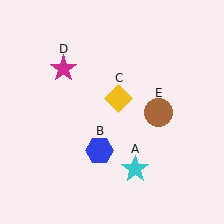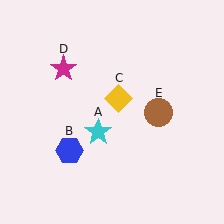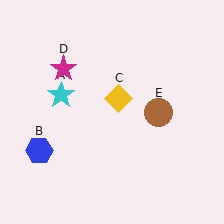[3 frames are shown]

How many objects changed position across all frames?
2 objects changed position: cyan star (object A), blue hexagon (object B).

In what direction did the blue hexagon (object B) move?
The blue hexagon (object B) moved left.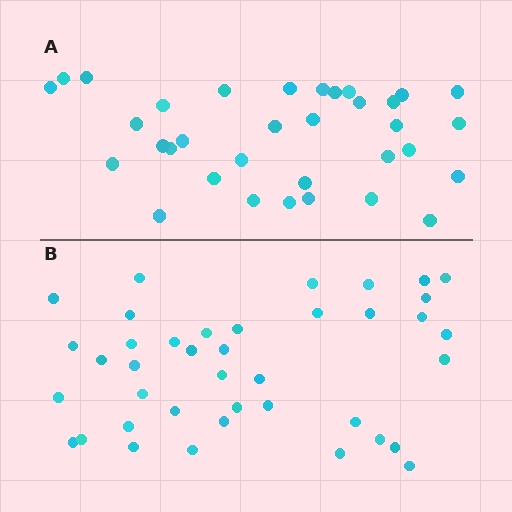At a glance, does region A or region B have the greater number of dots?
Region B (the bottom region) has more dots.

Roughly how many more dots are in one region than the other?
Region B has about 6 more dots than region A.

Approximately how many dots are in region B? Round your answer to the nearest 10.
About 40 dots.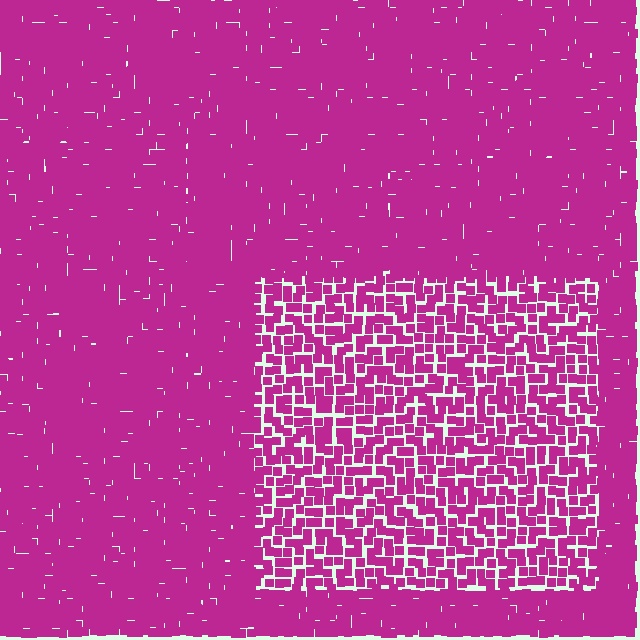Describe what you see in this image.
The image contains small magenta elements arranged at two different densities. A rectangle-shaped region is visible where the elements are less densely packed than the surrounding area.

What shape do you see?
I see a rectangle.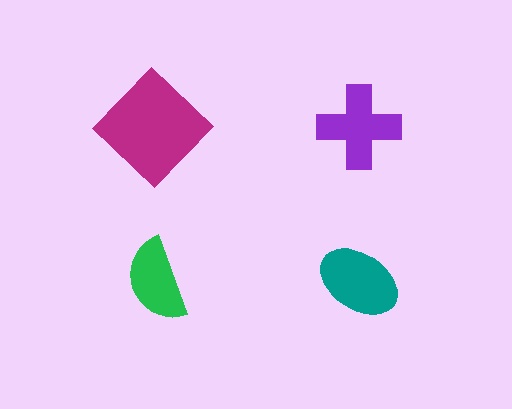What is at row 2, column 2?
A teal ellipse.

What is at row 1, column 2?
A purple cross.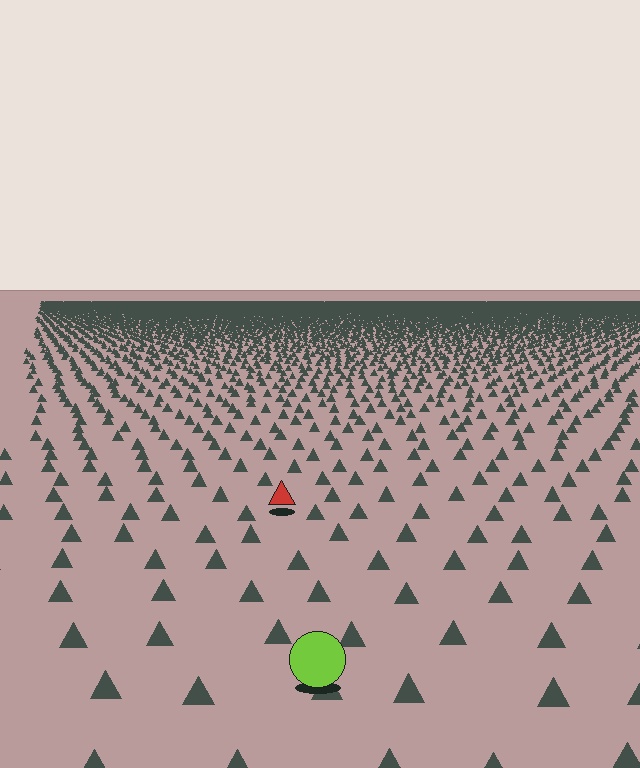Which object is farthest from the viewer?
The red triangle is farthest from the viewer. It appears smaller and the ground texture around it is denser.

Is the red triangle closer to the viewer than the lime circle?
No. The lime circle is closer — you can tell from the texture gradient: the ground texture is coarser near it.